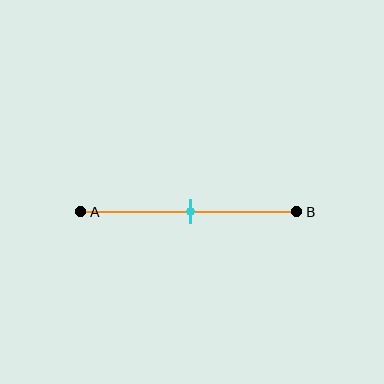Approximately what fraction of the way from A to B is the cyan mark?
The cyan mark is approximately 50% of the way from A to B.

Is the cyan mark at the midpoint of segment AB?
Yes, the mark is approximately at the midpoint.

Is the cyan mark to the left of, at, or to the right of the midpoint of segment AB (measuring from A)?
The cyan mark is approximately at the midpoint of segment AB.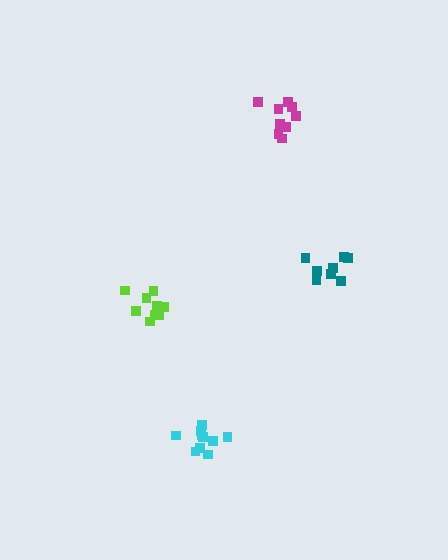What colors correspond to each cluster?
The clusters are colored: lime, teal, magenta, cyan.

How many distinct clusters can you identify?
There are 4 distinct clusters.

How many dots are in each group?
Group 1: 9 dots, Group 2: 8 dots, Group 3: 9 dots, Group 4: 10 dots (36 total).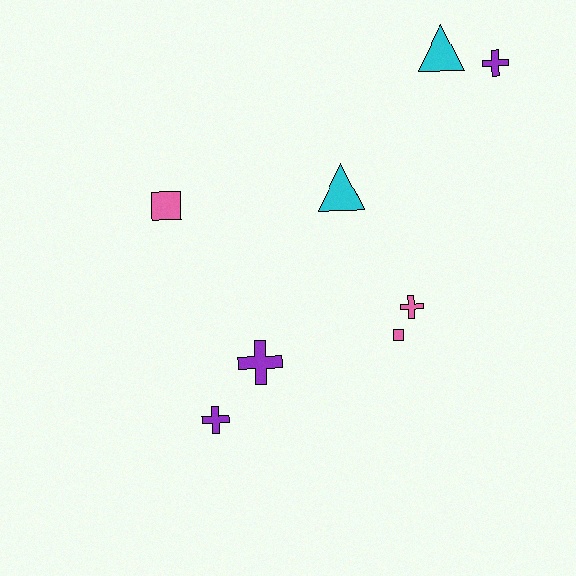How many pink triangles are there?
There are no pink triangles.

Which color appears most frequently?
Purple, with 3 objects.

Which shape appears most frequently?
Cross, with 4 objects.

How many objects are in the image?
There are 8 objects.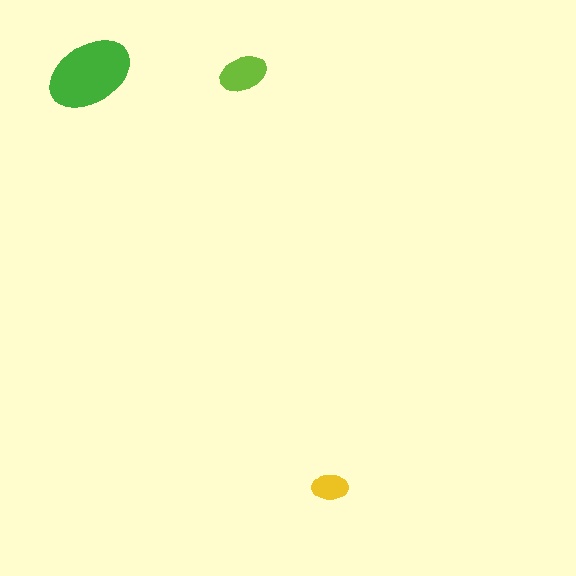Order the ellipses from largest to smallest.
the green one, the lime one, the yellow one.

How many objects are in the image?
There are 3 objects in the image.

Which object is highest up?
The lime ellipse is topmost.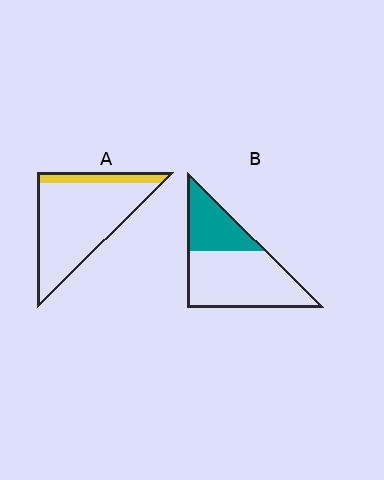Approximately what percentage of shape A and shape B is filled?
A is approximately 15% and B is approximately 35%.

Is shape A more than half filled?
No.